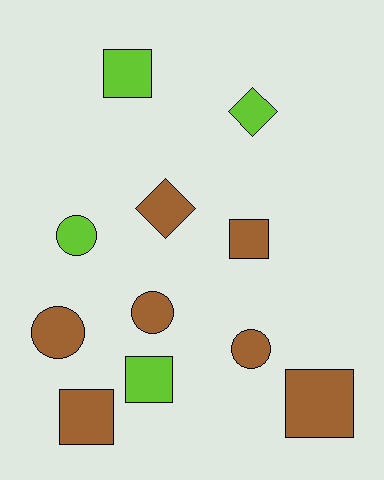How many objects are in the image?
There are 11 objects.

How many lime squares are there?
There are 2 lime squares.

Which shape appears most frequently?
Square, with 5 objects.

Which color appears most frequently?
Brown, with 7 objects.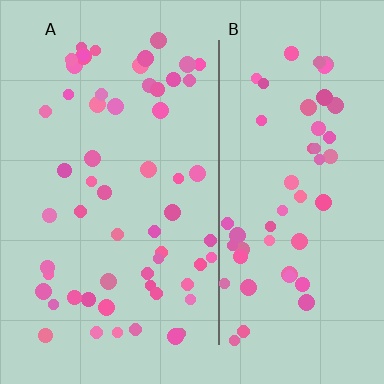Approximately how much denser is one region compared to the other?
Approximately 1.1× — region A over region B.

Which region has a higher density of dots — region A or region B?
A (the left).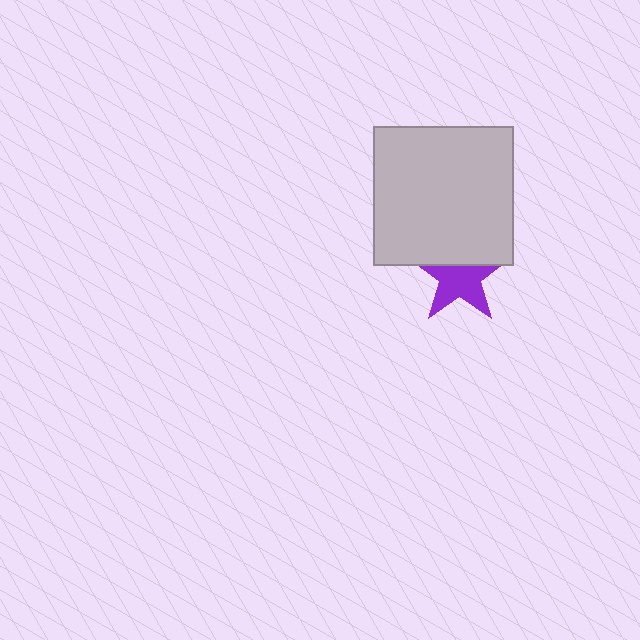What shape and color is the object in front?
The object in front is a light gray square.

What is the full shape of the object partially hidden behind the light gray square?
The partially hidden object is a purple star.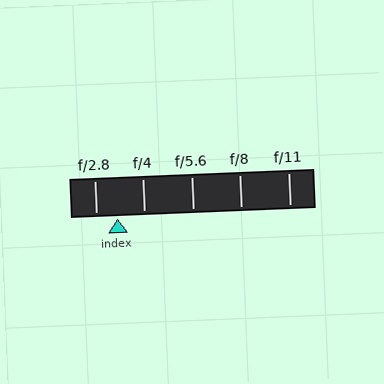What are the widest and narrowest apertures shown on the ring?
The widest aperture shown is f/2.8 and the narrowest is f/11.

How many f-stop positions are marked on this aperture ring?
There are 5 f-stop positions marked.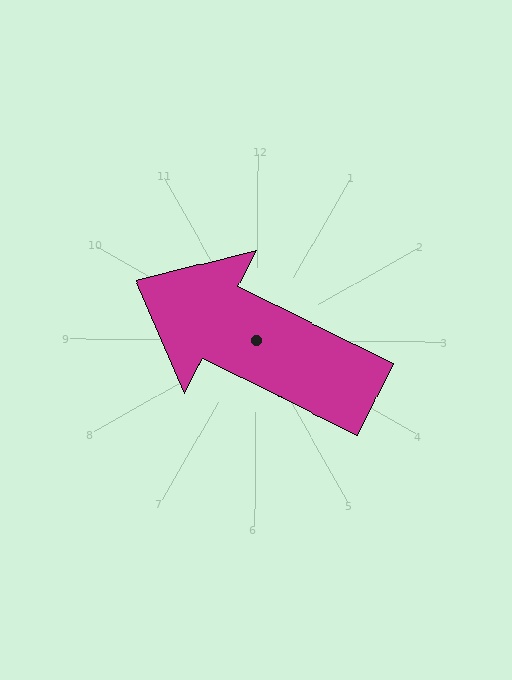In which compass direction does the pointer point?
Northwest.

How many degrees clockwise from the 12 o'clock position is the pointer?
Approximately 296 degrees.